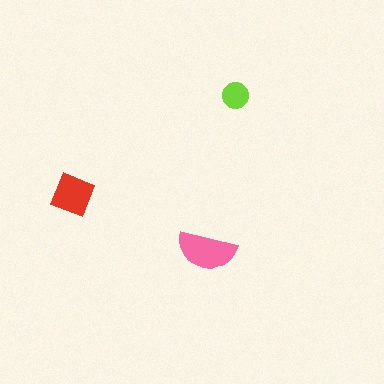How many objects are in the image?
There are 3 objects in the image.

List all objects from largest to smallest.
The pink semicircle, the red square, the lime circle.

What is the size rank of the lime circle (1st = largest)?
3rd.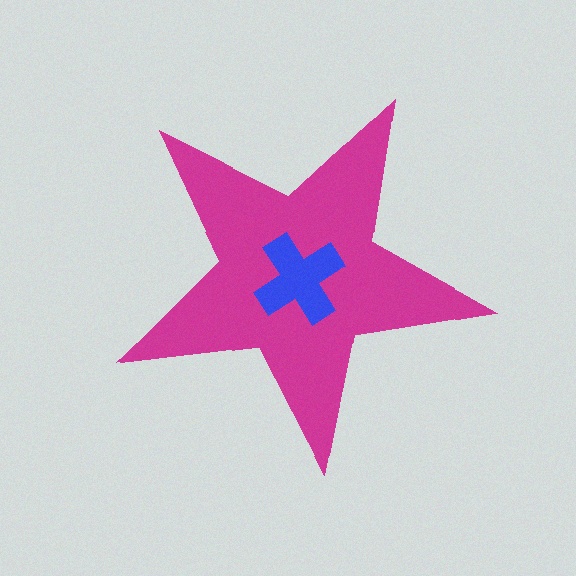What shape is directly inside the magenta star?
The blue cross.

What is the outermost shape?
The magenta star.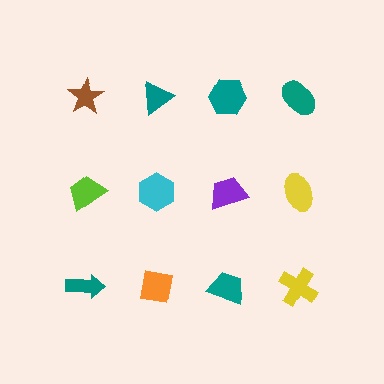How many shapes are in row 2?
4 shapes.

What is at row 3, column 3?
A teal trapezoid.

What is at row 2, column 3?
A purple trapezoid.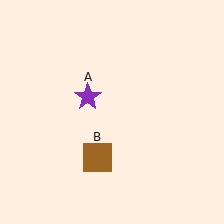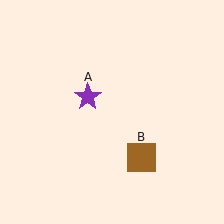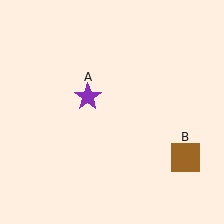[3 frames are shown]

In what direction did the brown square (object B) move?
The brown square (object B) moved right.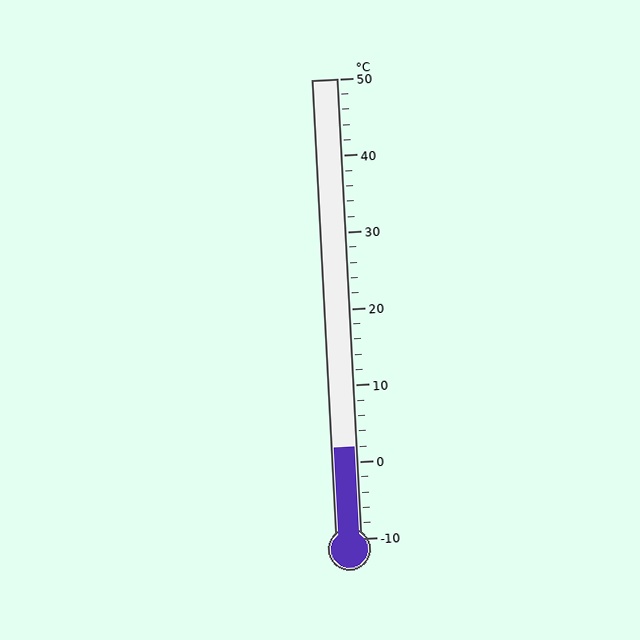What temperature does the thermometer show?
The thermometer shows approximately 2°C.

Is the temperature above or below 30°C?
The temperature is below 30°C.